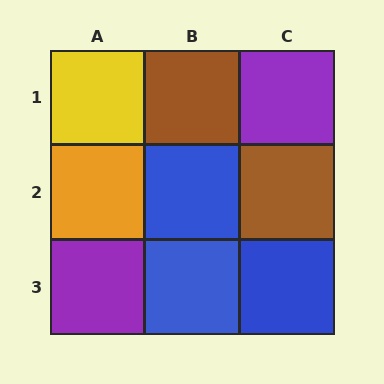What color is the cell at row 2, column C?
Brown.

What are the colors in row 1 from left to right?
Yellow, brown, purple.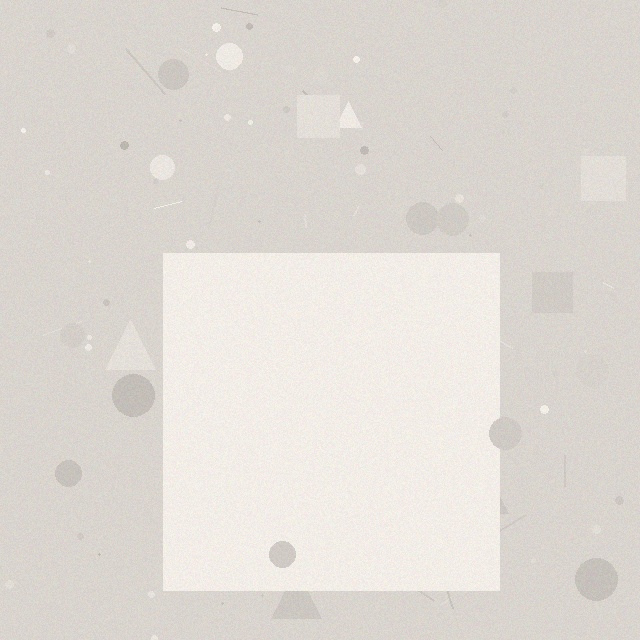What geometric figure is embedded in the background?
A square is embedded in the background.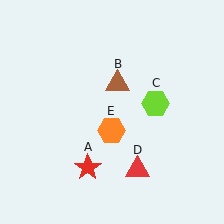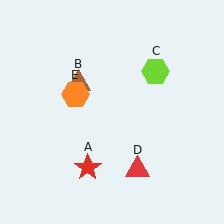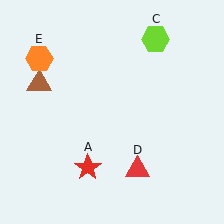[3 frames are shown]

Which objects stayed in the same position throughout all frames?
Red star (object A) and red triangle (object D) remained stationary.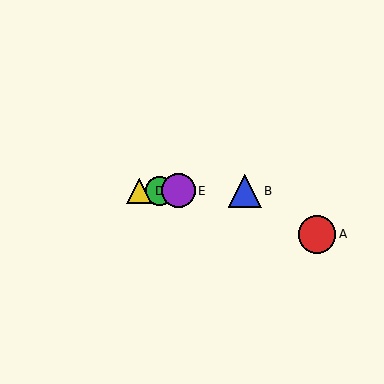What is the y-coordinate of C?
Object C is at y≈191.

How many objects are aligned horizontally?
4 objects (B, C, D, E) are aligned horizontally.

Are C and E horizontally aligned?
Yes, both are at y≈191.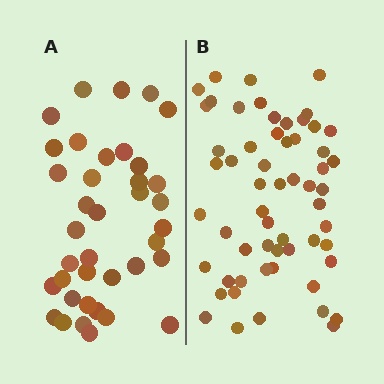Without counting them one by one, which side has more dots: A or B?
Region B (the right region) has more dots.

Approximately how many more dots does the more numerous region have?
Region B has approximately 20 more dots than region A.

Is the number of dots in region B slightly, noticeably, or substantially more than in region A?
Region B has substantially more. The ratio is roughly 1.5 to 1.